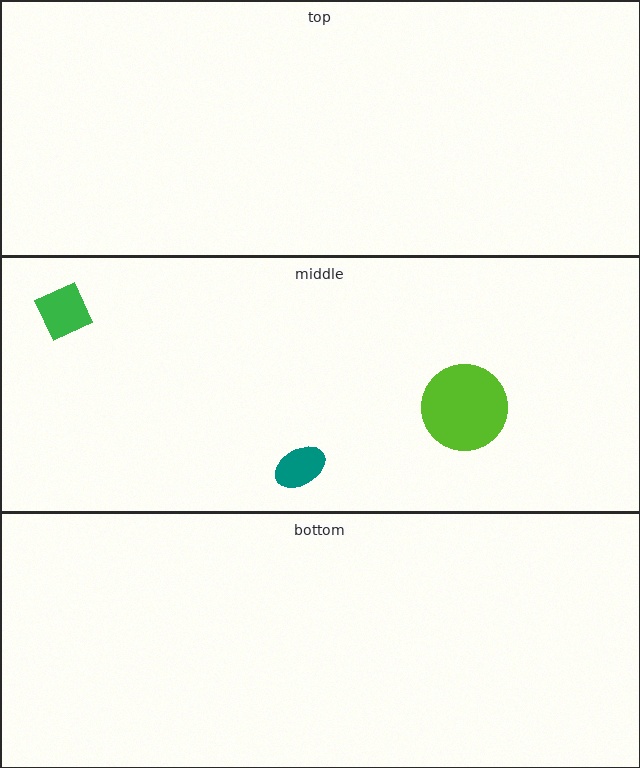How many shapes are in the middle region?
3.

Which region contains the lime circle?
The middle region.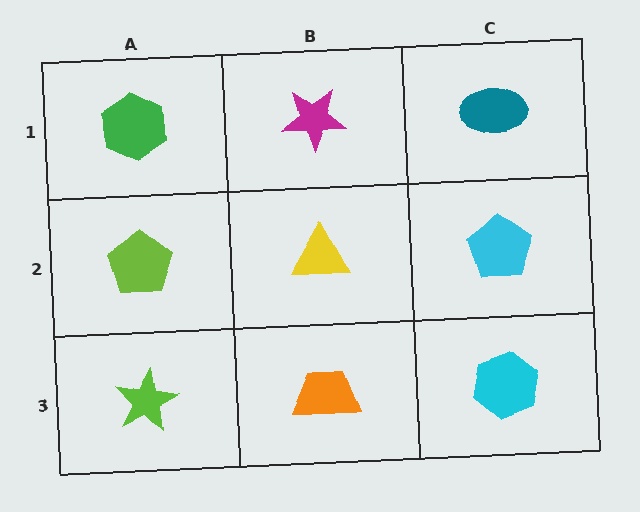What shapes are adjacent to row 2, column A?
A green hexagon (row 1, column A), a lime star (row 3, column A), a yellow triangle (row 2, column B).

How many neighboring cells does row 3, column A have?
2.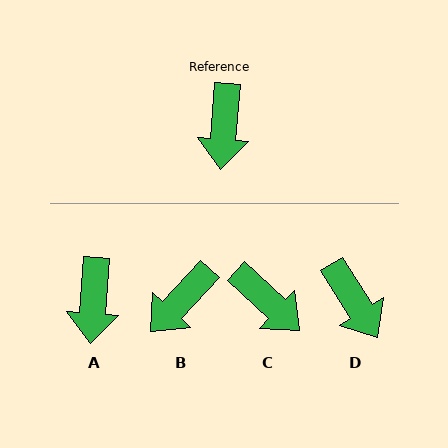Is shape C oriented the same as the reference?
No, it is off by about 51 degrees.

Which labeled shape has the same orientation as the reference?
A.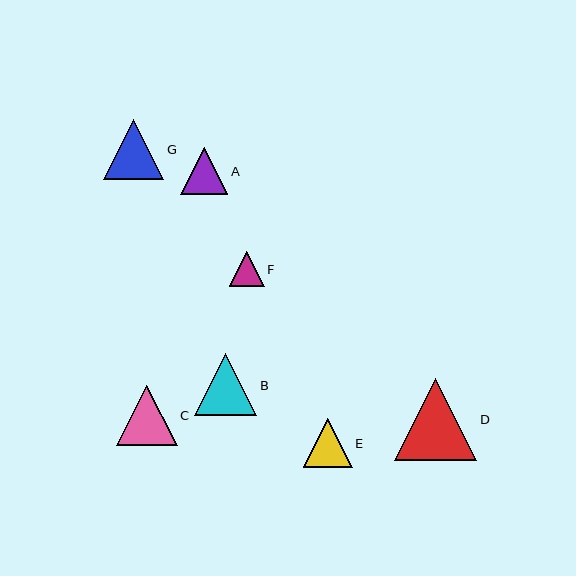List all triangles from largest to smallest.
From largest to smallest: D, B, G, C, E, A, F.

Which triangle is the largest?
Triangle D is the largest with a size of approximately 82 pixels.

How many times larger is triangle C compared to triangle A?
Triangle C is approximately 1.3 times the size of triangle A.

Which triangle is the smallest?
Triangle F is the smallest with a size of approximately 34 pixels.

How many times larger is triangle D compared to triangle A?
Triangle D is approximately 1.7 times the size of triangle A.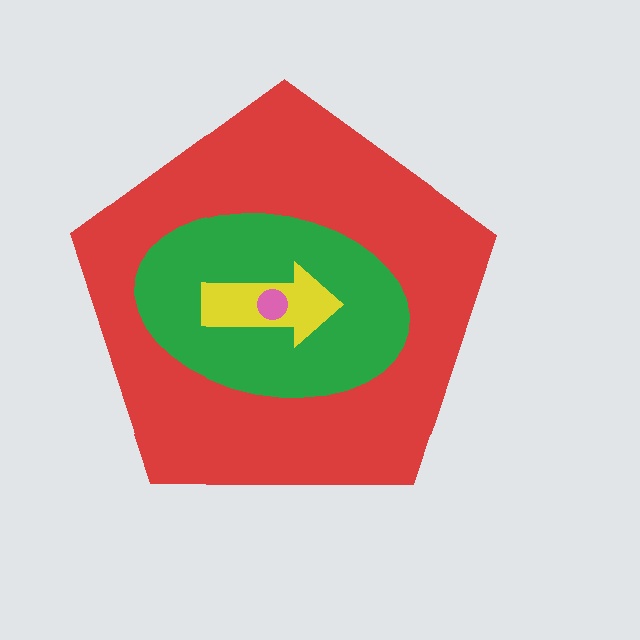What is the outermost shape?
The red pentagon.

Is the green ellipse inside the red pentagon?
Yes.